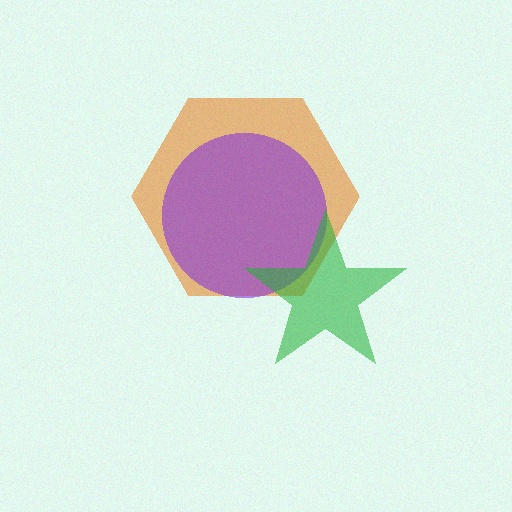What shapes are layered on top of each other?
The layered shapes are: an orange hexagon, a purple circle, a green star.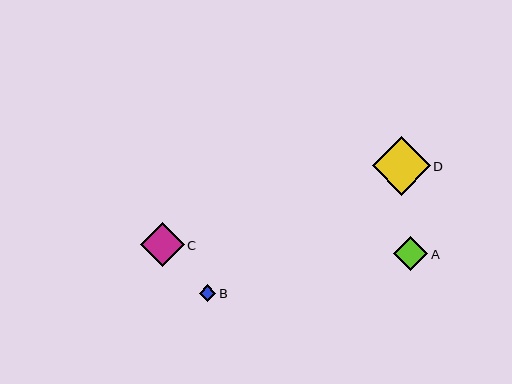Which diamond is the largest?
Diamond D is the largest with a size of approximately 58 pixels.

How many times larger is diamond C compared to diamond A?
Diamond C is approximately 1.3 times the size of diamond A.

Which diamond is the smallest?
Diamond B is the smallest with a size of approximately 17 pixels.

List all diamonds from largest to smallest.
From largest to smallest: D, C, A, B.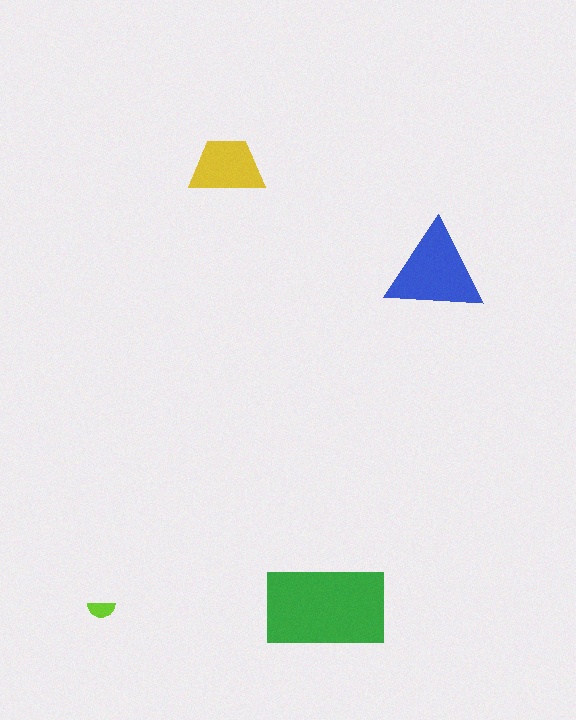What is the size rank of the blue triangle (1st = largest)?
2nd.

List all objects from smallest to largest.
The lime semicircle, the yellow trapezoid, the blue triangle, the green rectangle.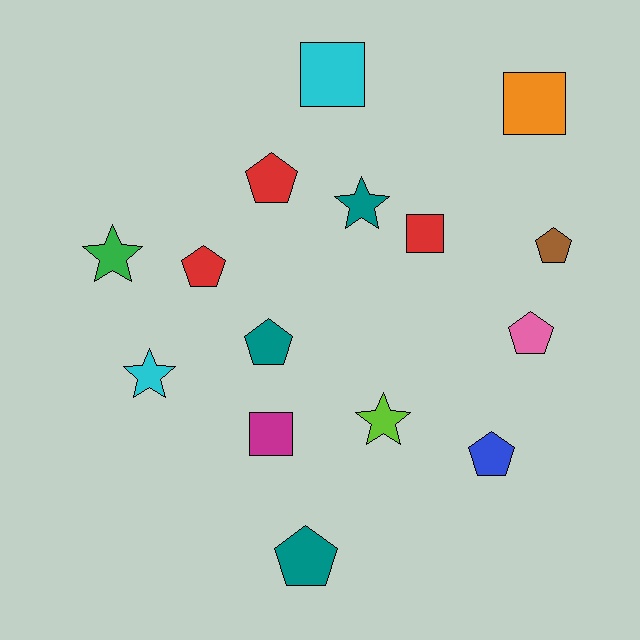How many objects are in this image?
There are 15 objects.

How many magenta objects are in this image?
There is 1 magenta object.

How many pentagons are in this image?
There are 7 pentagons.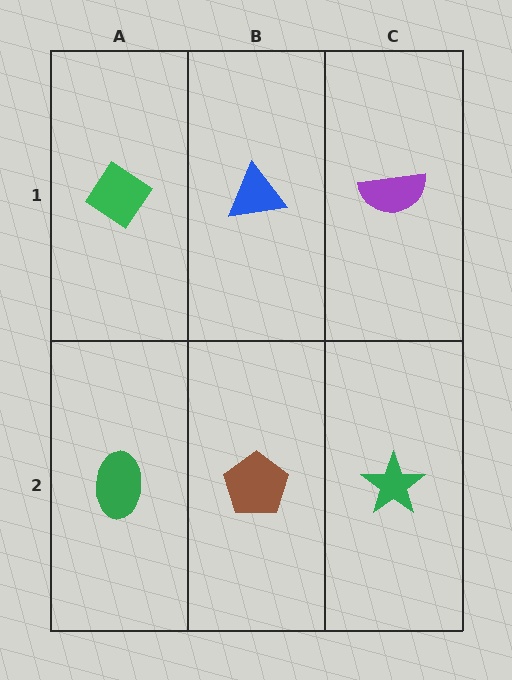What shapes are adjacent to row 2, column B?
A blue triangle (row 1, column B), a green ellipse (row 2, column A), a green star (row 2, column C).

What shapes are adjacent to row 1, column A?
A green ellipse (row 2, column A), a blue triangle (row 1, column B).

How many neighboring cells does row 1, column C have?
2.